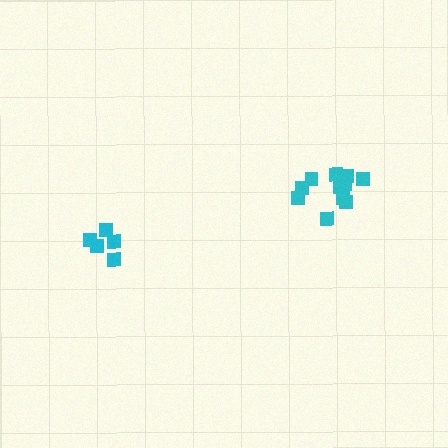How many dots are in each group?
Group 1: 11 dots, Group 2: 5 dots (16 total).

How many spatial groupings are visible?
There are 2 spatial groupings.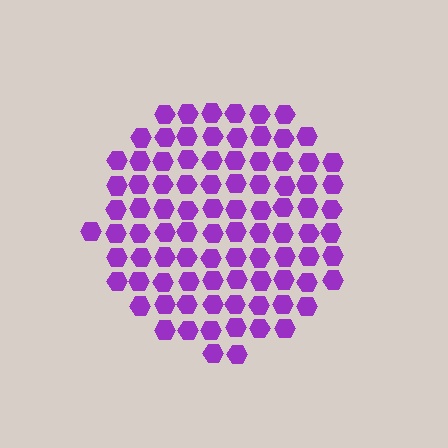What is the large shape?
The large shape is a circle.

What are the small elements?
The small elements are hexagons.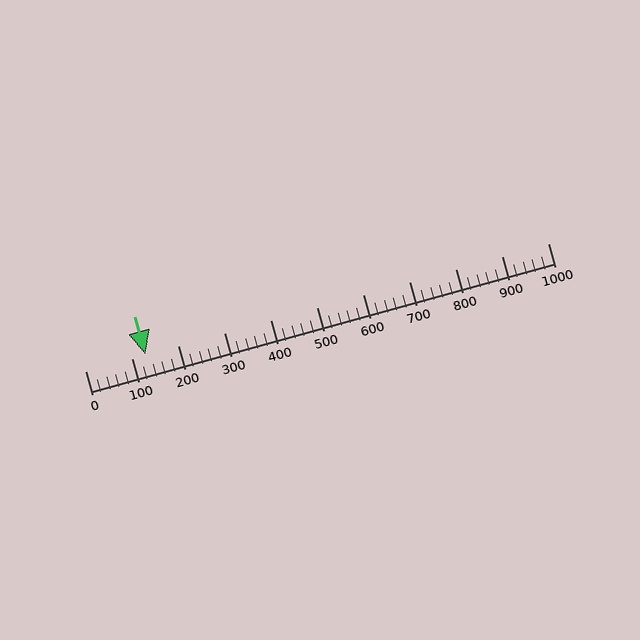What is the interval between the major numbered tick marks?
The major tick marks are spaced 100 units apart.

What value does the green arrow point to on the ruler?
The green arrow points to approximately 129.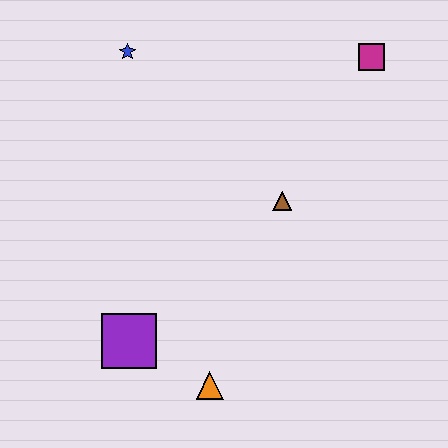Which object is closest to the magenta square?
The brown triangle is closest to the magenta square.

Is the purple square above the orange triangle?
Yes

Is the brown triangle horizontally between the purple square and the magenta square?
Yes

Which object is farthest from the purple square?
The magenta square is farthest from the purple square.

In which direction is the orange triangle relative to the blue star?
The orange triangle is below the blue star.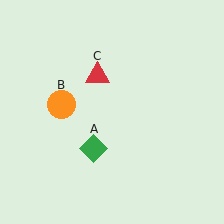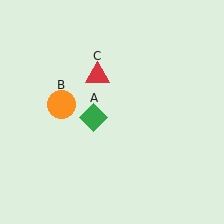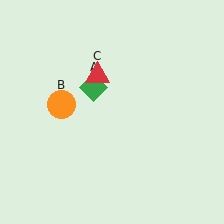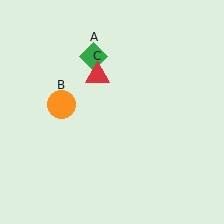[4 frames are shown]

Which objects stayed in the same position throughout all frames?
Orange circle (object B) and red triangle (object C) remained stationary.